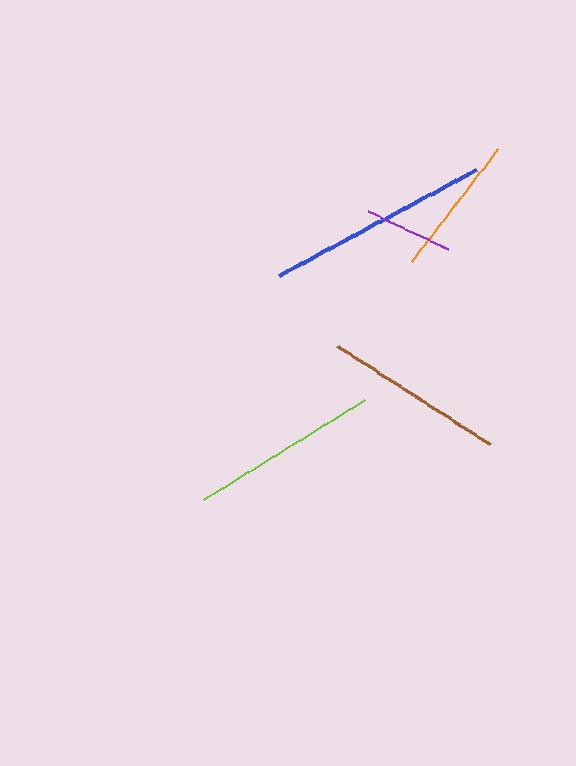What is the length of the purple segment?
The purple segment is approximately 89 pixels long.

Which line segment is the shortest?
The purple line is the shortest at approximately 89 pixels.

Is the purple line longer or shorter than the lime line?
The lime line is longer than the purple line.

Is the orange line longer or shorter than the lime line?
The lime line is longer than the orange line.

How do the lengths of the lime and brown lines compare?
The lime and brown lines are approximately the same length.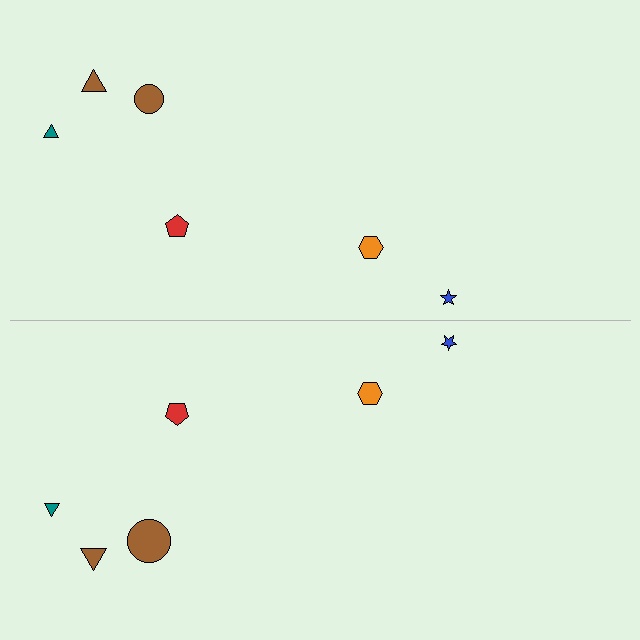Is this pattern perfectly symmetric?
No, the pattern is not perfectly symmetric. The brown circle on the bottom side has a different size than its mirror counterpart.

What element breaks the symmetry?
The brown circle on the bottom side has a different size than its mirror counterpart.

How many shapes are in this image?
There are 12 shapes in this image.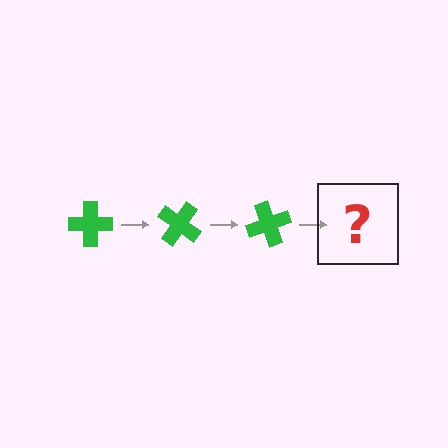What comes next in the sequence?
The next element should be a green cross rotated 105 degrees.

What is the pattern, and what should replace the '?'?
The pattern is that the cross rotates 35 degrees each step. The '?' should be a green cross rotated 105 degrees.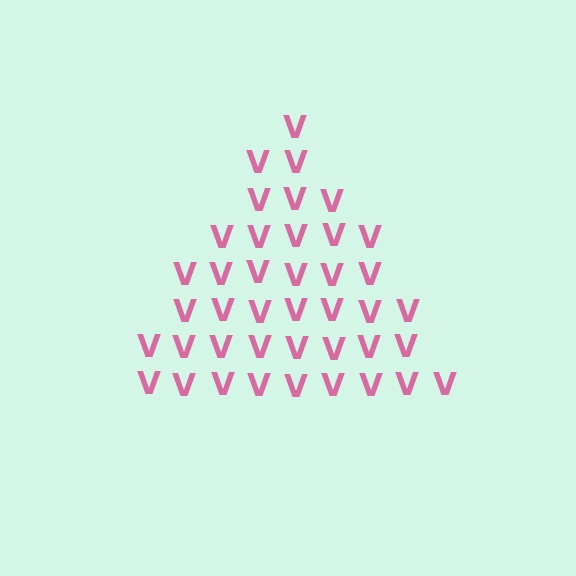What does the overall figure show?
The overall figure shows a triangle.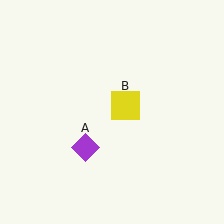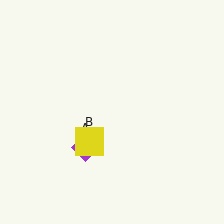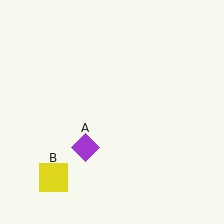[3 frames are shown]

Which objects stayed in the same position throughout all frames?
Purple diamond (object A) remained stationary.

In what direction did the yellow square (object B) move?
The yellow square (object B) moved down and to the left.